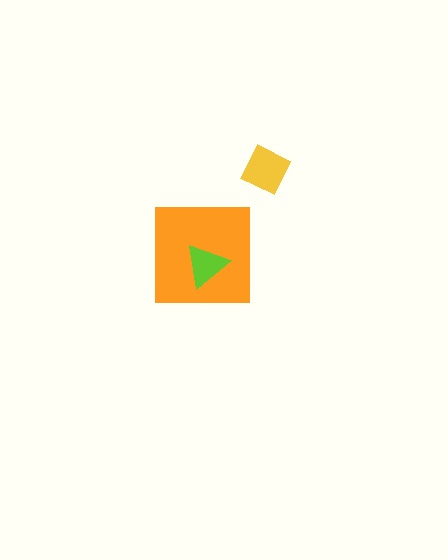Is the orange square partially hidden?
Yes, it is partially covered by another shape.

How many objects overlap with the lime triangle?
1 object overlaps with the lime triangle.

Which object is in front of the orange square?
The lime triangle is in front of the orange square.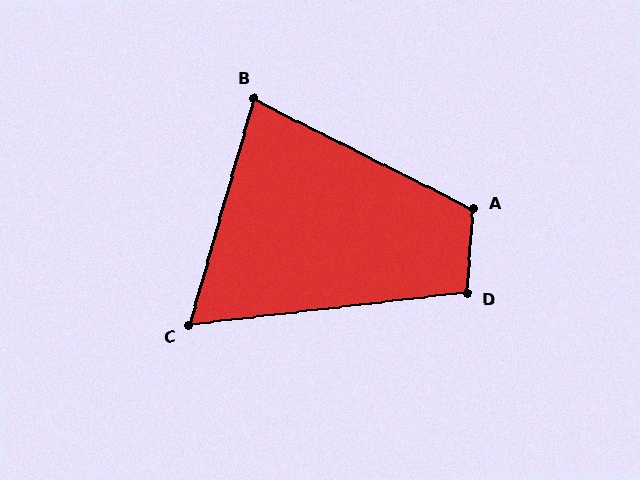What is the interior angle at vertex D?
Approximately 101 degrees (obtuse).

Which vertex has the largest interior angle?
A, at approximately 113 degrees.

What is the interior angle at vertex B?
Approximately 79 degrees (acute).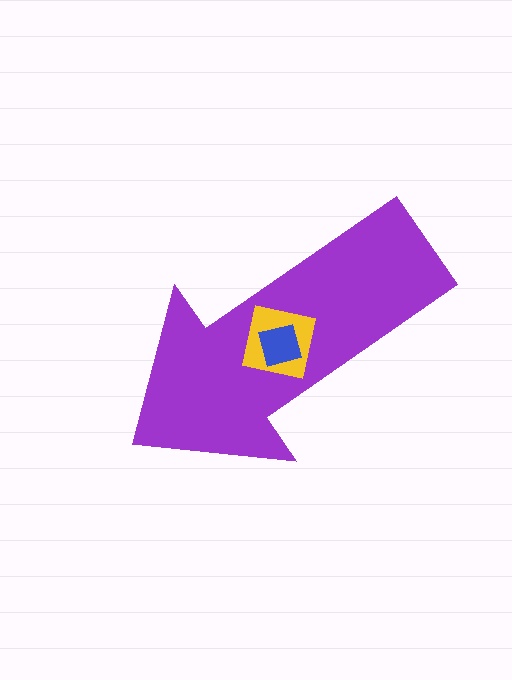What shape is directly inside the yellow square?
The blue square.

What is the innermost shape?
The blue square.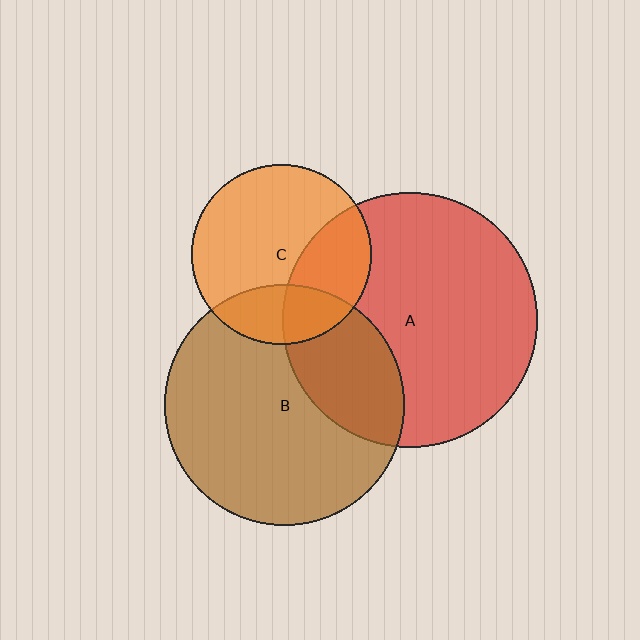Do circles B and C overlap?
Yes.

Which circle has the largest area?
Circle A (red).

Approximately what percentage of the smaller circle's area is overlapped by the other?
Approximately 25%.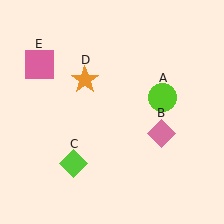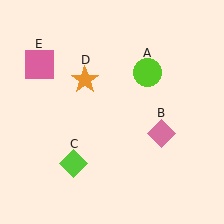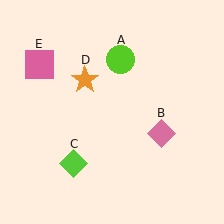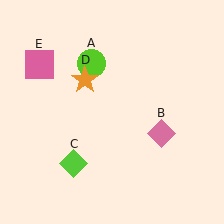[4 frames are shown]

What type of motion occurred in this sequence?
The lime circle (object A) rotated counterclockwise around the center of the scene.